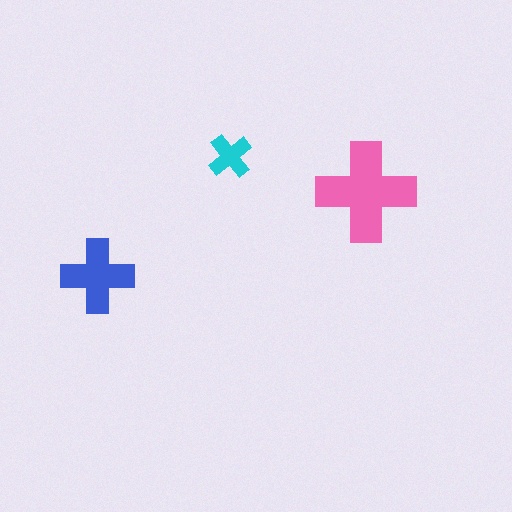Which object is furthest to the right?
The pink cross is rightmost.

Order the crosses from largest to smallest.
the pink one, the blue one, the cyan one.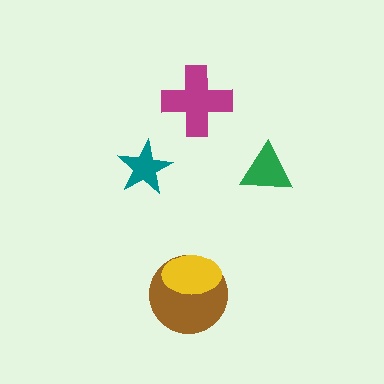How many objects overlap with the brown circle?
1 object overlaps with the brown circle.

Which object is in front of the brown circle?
The yellow ellipse is in front of the brown circle.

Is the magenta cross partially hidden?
No, no other shape covers it.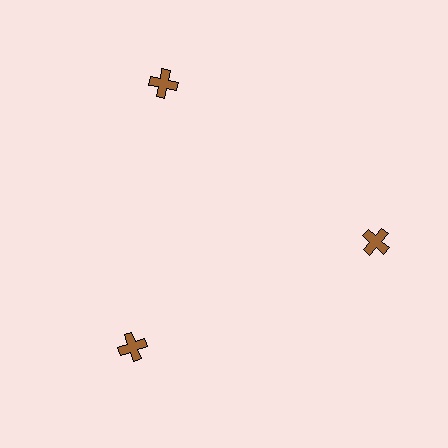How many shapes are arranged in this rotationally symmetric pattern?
There are 3 shapes, arranged in 3 groups of 1.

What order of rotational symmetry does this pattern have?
This pattern has 3-fold rotational symmetry.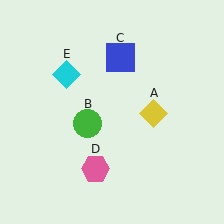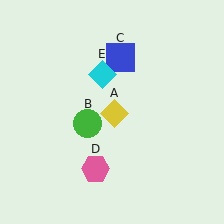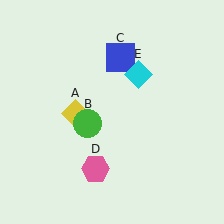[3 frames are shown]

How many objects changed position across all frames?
2 objects changed position: yellow diamond (object A), cyan diamond (object E).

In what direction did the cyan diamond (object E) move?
The cyan diamond (object E) moved right.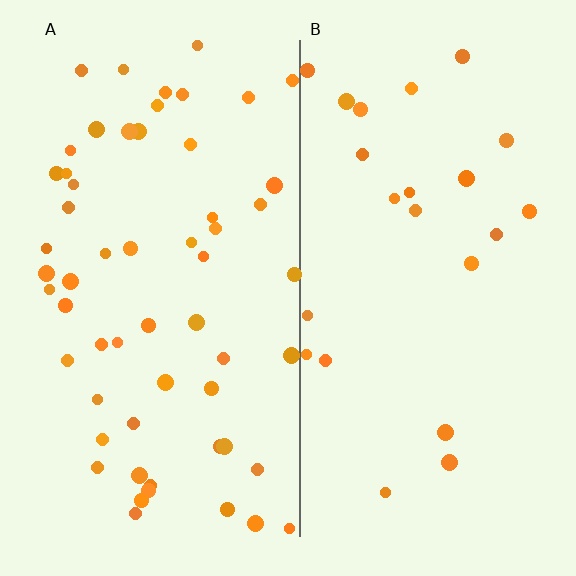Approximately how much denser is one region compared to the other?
Approximately 2.5× — region A over region B.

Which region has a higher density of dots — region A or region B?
A (the left).